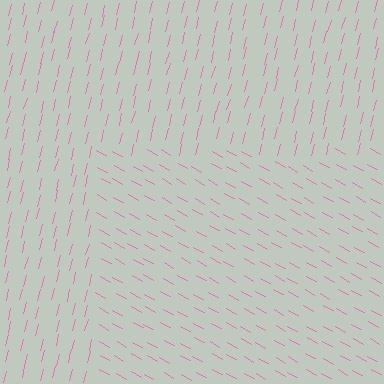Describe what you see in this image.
The image is filled with small pink line segments. A rectangle region in the image has lines oriented differently from the surrounding lines, creating a visible texture boundary.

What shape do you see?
I see a rectangle.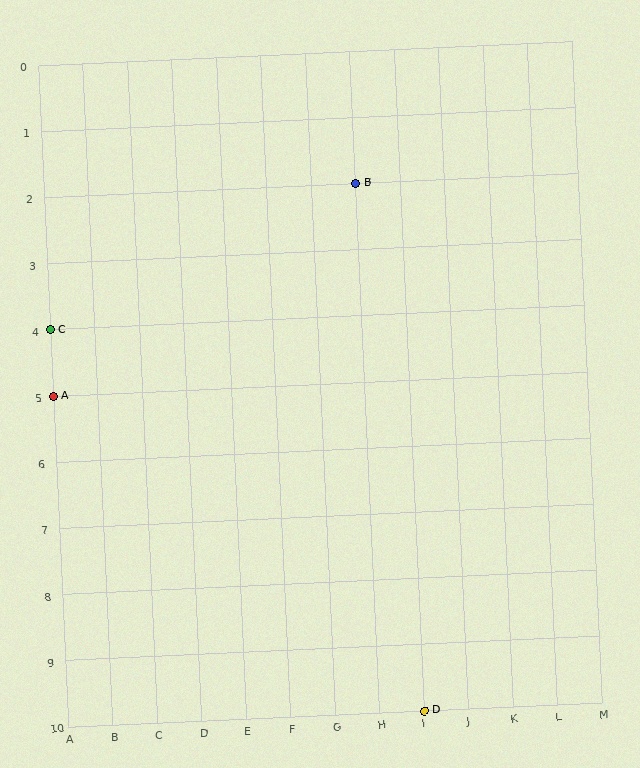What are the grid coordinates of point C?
Point C is at grid coordinates (A, 4).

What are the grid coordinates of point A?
Point A is at grid coordinates (A, 5).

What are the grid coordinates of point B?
Point B is at grid coordinates (H, 2).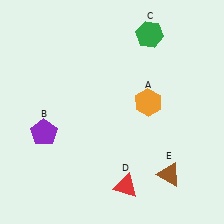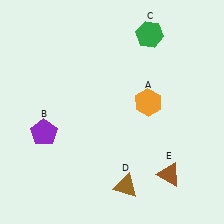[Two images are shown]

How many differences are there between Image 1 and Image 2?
There is 1 difference between the two images.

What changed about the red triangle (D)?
In Image 1, D is red. In Image 2, it changed to brown.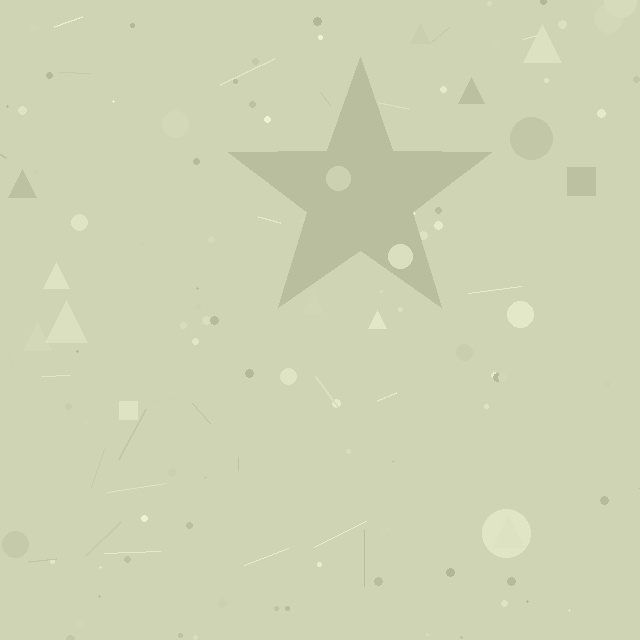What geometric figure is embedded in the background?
A star is embedded in the background.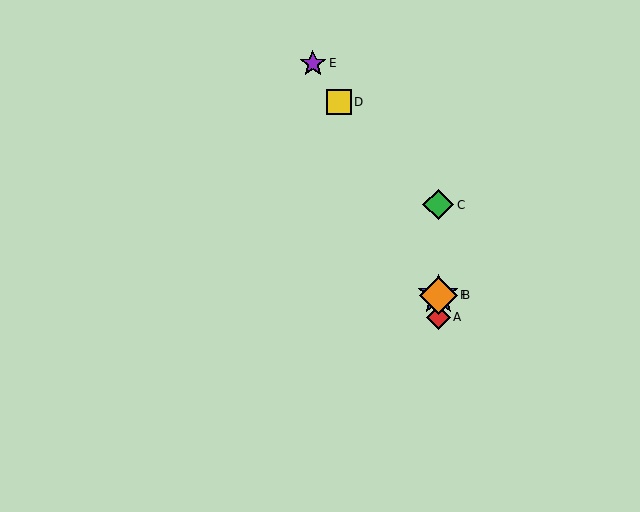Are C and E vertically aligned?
No, C is at x≈438 and E is at x≈313.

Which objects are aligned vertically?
Objects A, B, C, F are aligned vertically.